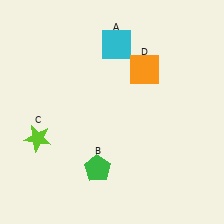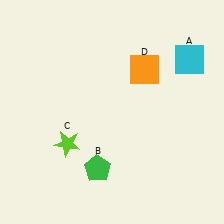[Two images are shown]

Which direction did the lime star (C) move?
The lime star (C) moved right.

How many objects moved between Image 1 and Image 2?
2 objects moved between the two images.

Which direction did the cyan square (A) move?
The cyan square (A) moved right.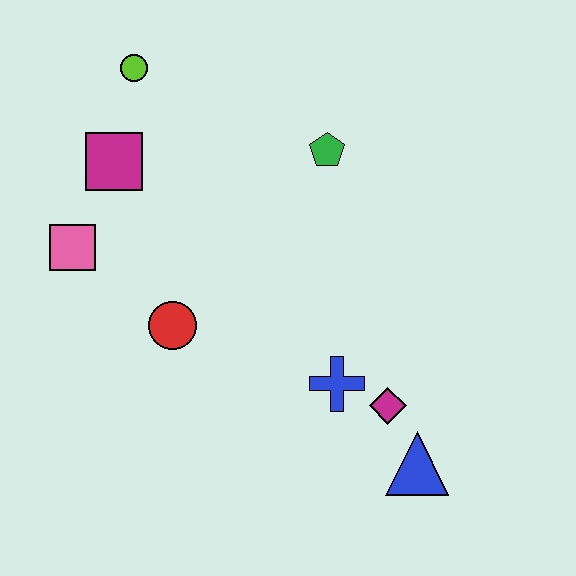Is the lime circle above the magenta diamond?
Yes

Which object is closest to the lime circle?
The magenta square is closest to the lime circle.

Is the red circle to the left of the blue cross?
Yes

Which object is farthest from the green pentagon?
The blue triangle is farthest from the green pentagon.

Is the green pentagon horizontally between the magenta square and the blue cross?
Yes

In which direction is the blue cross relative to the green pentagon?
The blue cross is below the green pentagon.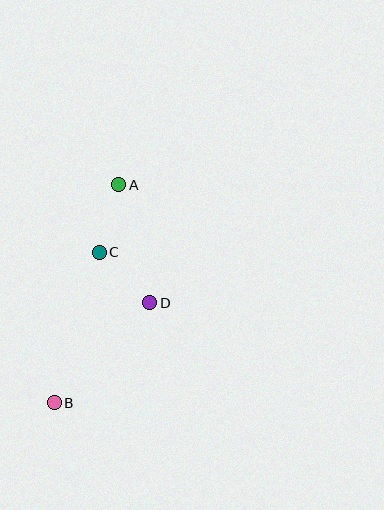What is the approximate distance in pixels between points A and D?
The distance between A and D is approximately 122 pixels.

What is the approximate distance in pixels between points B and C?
The distance between B and C is approximately 157 pixels.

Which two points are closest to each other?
Points A and C are closest to each other.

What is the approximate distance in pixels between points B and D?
The distance between B and D is approximately 138 pixels.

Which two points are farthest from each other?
Points A and B are farthest from each other.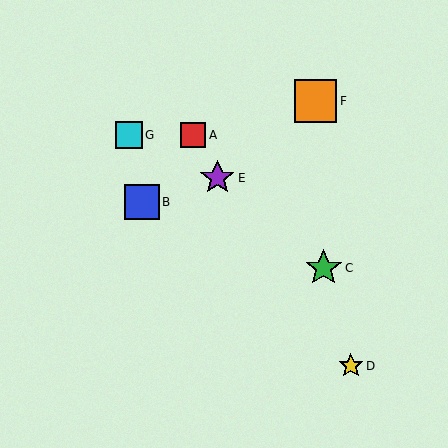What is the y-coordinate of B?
Object B is at y≈202.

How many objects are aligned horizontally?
2 objects (A, G) are aligned horizontally.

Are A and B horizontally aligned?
No, A is at y≈135 and B is at y≈202.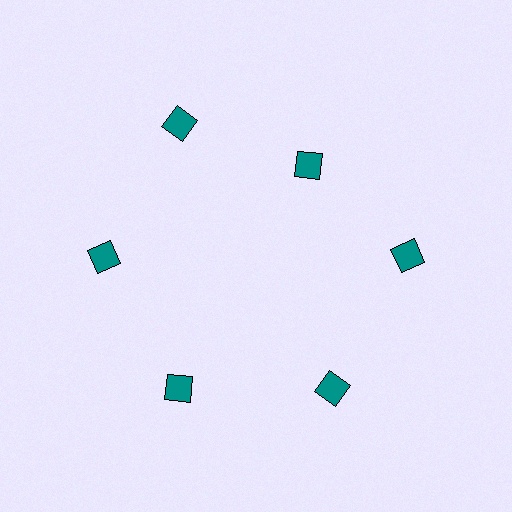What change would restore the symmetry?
The symmetry would be restored by moving it outward, back onto the ring so that all 6 diamonds sit at equal angles and equal distance from the center.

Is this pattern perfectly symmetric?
No. The 6 teal diamonds are arranged in a ring, but one element near the 1 o'clock position is pulled inward toward the center, breaking the 6-fold rotational symmetry.